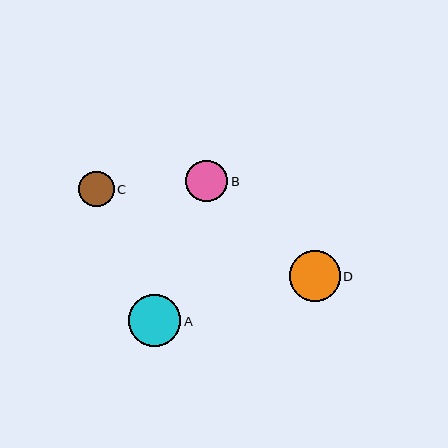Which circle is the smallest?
Circle C is the smallest with a size of approximately 35 pixels.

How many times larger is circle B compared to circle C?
Circle B is approximately 1.2 times the size of circle C.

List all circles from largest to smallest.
From largest to smallest: A, D, B, C.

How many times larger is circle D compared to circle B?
Circle D is approximately 1.2 times the size of circle B.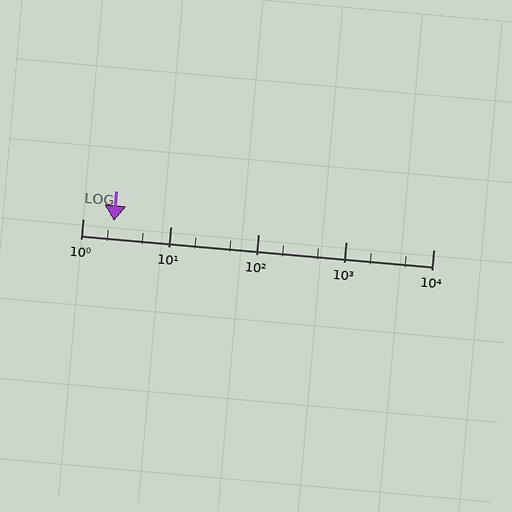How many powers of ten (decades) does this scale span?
The scale spans 4 decades, from 1 to 10000.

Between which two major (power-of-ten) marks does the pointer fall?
The pointer is between 1 and 10.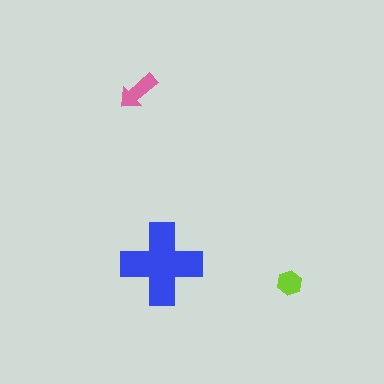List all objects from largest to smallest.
The blue cross, the pink arrow, the lime hexagon.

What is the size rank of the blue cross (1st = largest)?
1st.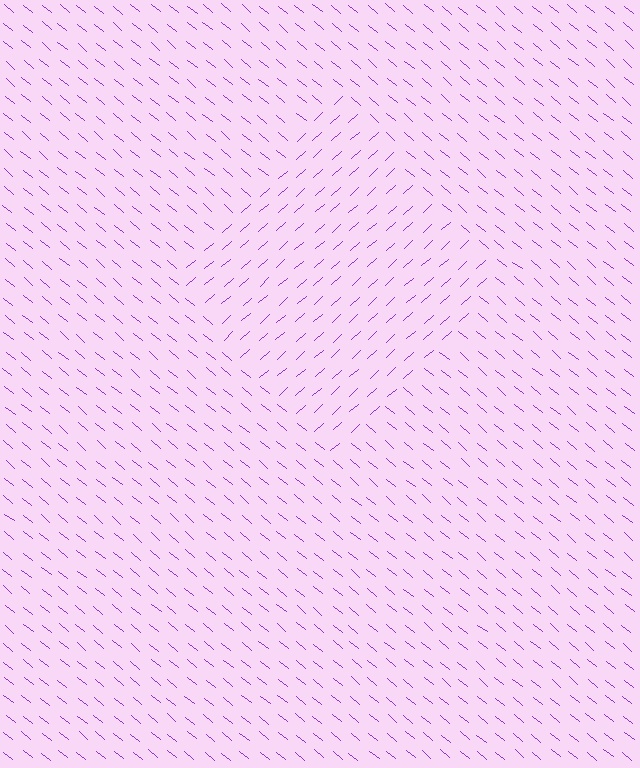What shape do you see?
I see a diamond.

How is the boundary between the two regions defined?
The boundary is defined purely by a change in line orientation (approximately 81 degrees difference). All lines are the same color and thickness.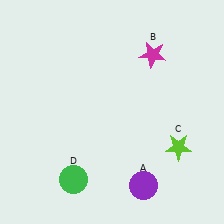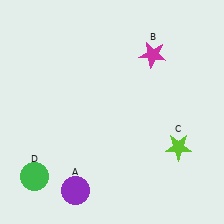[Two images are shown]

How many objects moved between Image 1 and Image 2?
2 objects moved between the two images.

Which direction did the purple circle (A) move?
The purple circle (A) moved left.